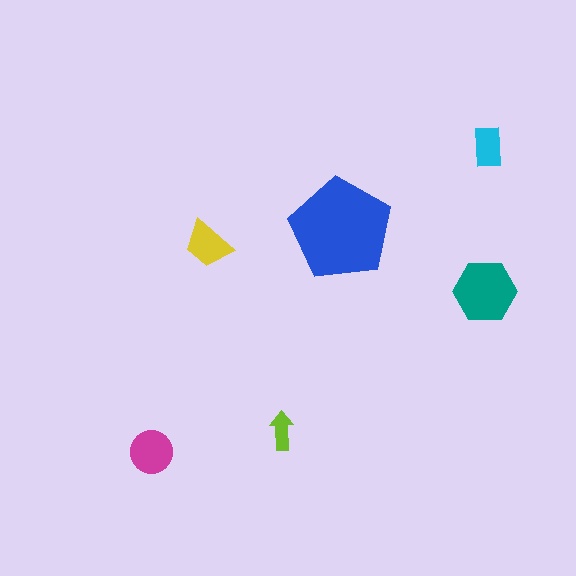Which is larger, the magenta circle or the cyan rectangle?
The magenta circle.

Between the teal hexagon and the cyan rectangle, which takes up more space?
The teal hexagon.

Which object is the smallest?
The lime arrow.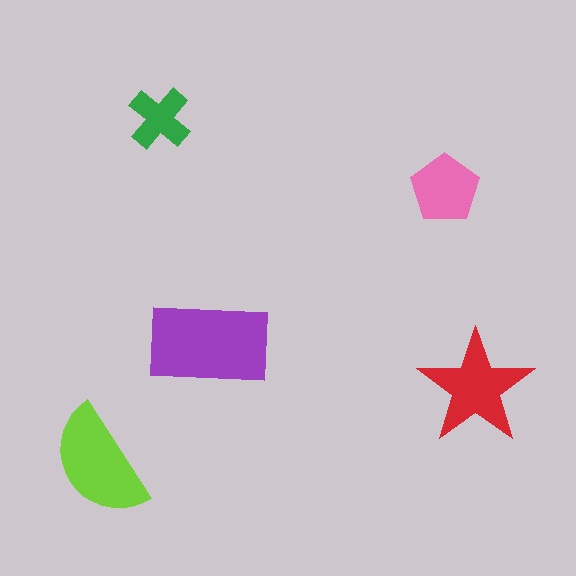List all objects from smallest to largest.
The green cross, the pink pentagon, the red star, the lime semicircle, the purple rectangle.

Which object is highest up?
The green cross is topmost.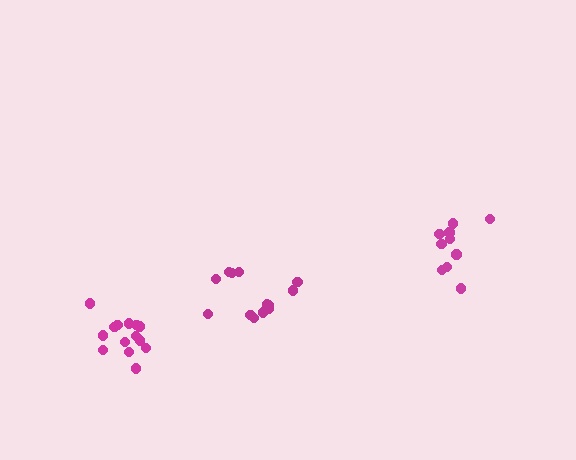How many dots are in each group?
Group 1: 13 dots, Group 2: 14 dots, Group 3: 10 dots (37 total).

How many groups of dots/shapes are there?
There are 3 groups.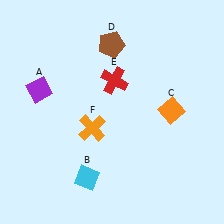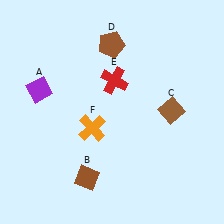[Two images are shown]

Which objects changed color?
B changed from cyan to brown. C changed from orange to brown.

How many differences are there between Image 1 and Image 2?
There are 2 differences between the two images.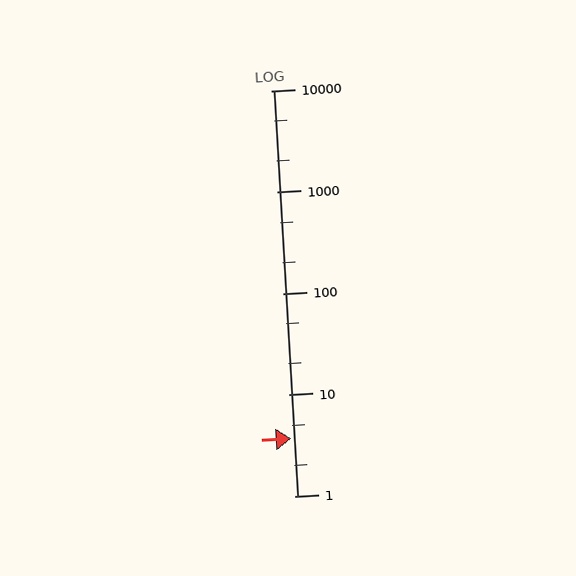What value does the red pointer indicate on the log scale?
The pointer indicates approximately 3.7.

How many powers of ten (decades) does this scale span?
The scale spans 4 decades, from 1 to 10000.